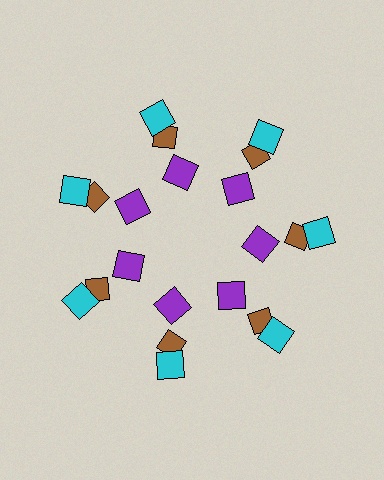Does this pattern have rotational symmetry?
Yes, this pattern has 7-fold rotational symmetry. It looks the same after rotating 51 degrees around the center.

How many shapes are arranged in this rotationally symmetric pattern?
There are 21 shapes, arranged in 7 groups of 3.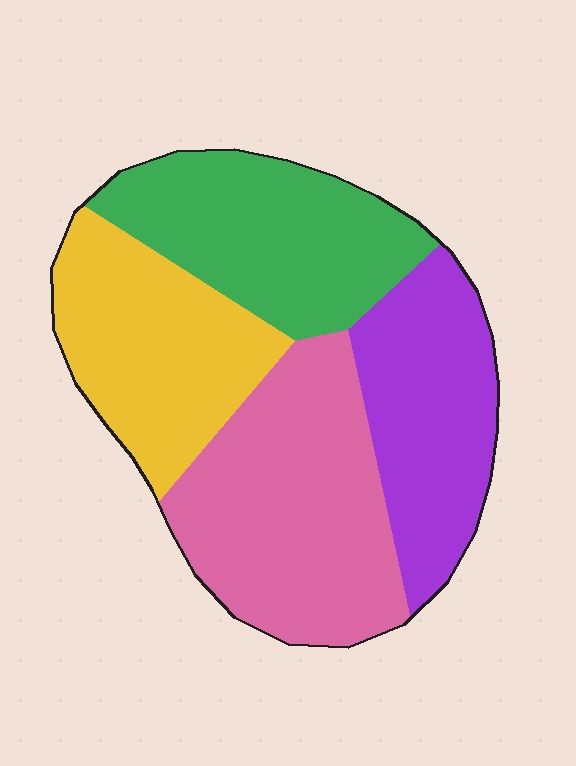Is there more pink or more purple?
Pink.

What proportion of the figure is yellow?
Yellow takes up about one quarter (1/4) of the figure.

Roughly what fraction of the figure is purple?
Purple covers 22% of the figure.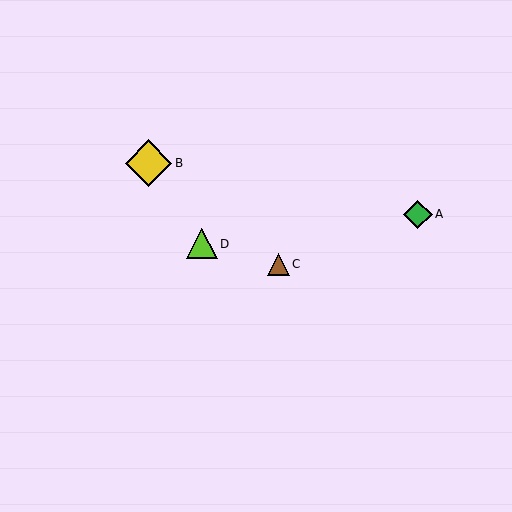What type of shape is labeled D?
Shape D is a lime triangle.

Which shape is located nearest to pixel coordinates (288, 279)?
The brown triangle (labeled C) at (279, 264) is nearest to that location.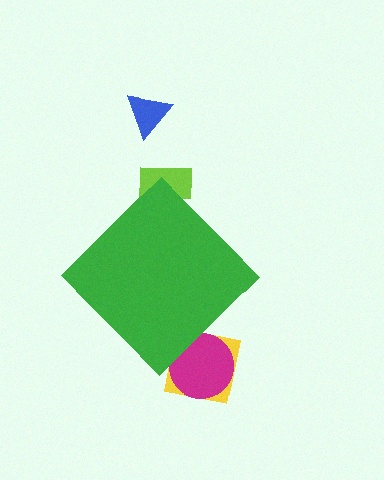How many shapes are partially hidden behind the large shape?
3 shapes are partially hidden.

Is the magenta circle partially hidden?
Yes, the magenta circle is partially hidden behind the green diamond.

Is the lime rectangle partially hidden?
Yes, the lime rectangle is partially hidden behind the green diamond.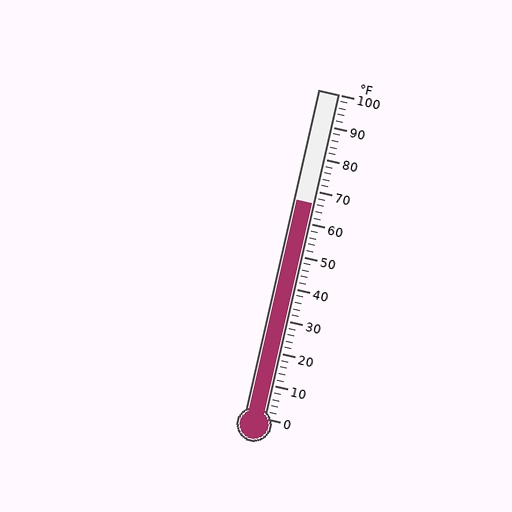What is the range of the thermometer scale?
The thermometer scale ranges from 0°F to 100°F.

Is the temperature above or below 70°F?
The temperature is below 70°F.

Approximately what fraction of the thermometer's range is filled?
The thermometer is filled to approximately 65% of its range.